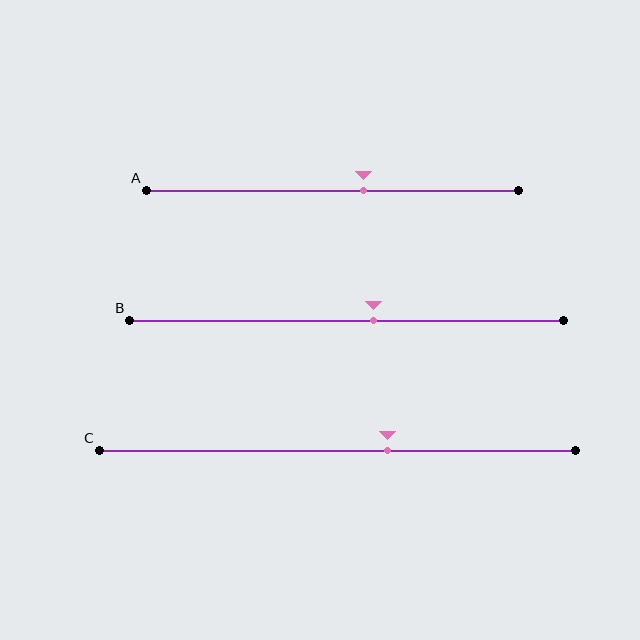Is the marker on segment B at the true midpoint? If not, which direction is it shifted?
No, the marker on segment B is shifted to the right by about 6% of the segment length.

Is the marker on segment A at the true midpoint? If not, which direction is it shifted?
No, the marker on segment A is shifted to the right by about 8% of the segment length.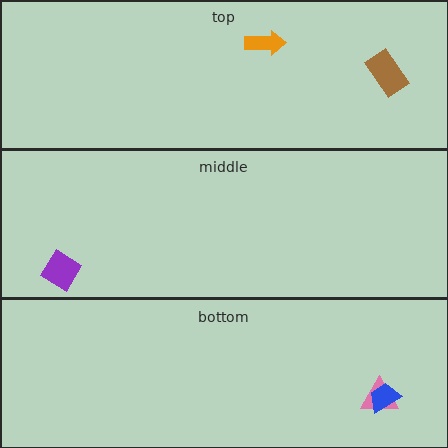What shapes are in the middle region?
The purple diamond.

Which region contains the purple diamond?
The middle region.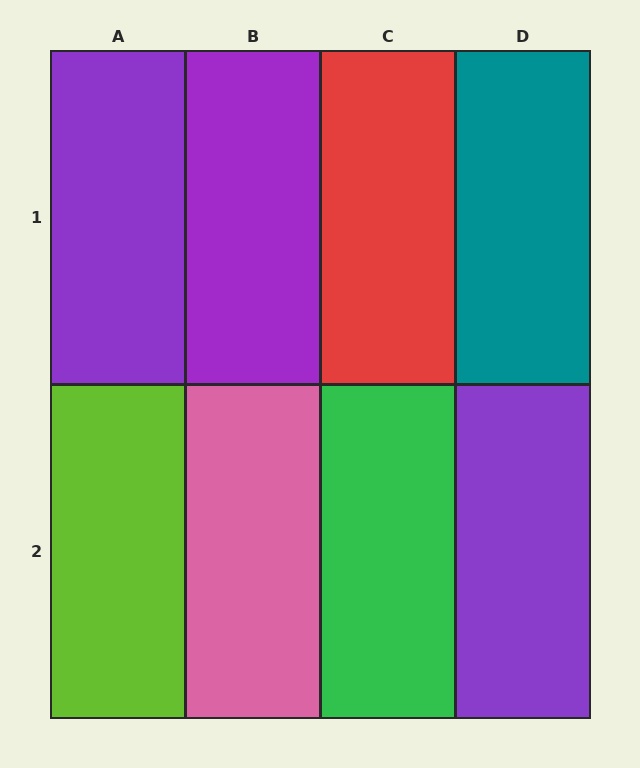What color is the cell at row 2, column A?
Lime.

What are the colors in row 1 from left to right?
Purple, purple, red, teal.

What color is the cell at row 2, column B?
Pink.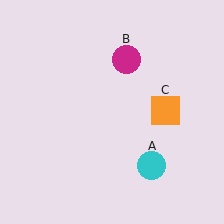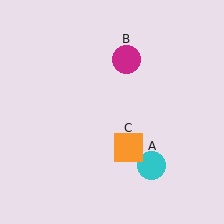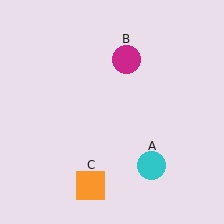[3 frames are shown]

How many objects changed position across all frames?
1 object changed position: orange square (object C).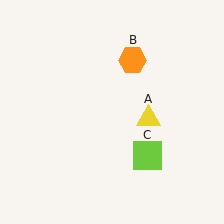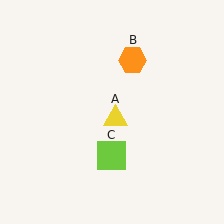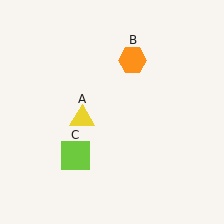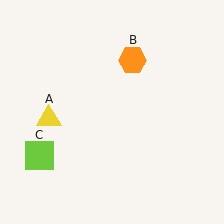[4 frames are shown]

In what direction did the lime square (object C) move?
The lime square (object C) moved left.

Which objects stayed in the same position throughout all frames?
Orange hexagon (object B) remained stationary.